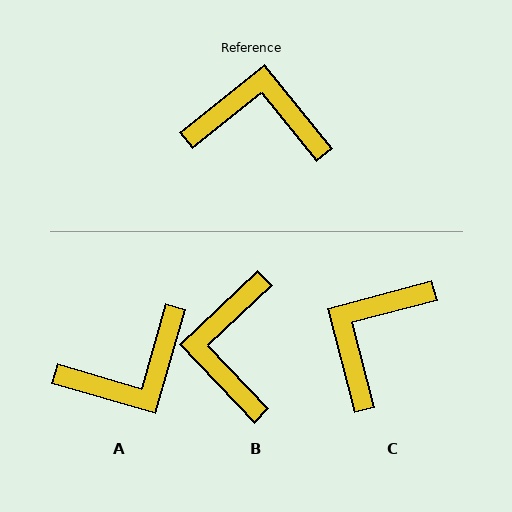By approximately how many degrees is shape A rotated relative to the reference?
Approximately 145 degrees clockwise.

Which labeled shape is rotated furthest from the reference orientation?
A, about 145 degrees away.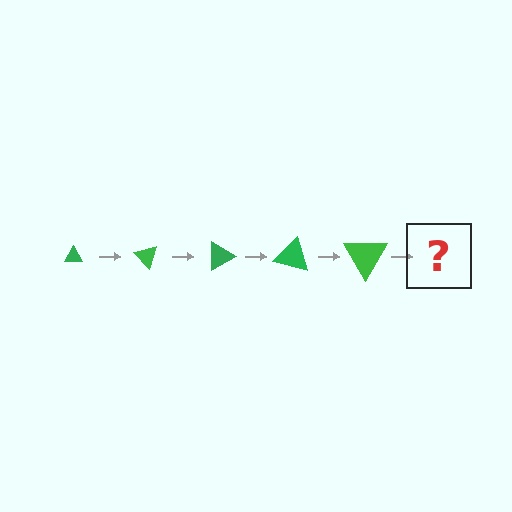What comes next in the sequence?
The next element should be a triangle, larger than the previous one and rotated 225 degrees from the start.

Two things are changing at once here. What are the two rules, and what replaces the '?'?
The two rules are that the triangle grows larger each step and it rotates 45 degrees each step. The '?' should be a triangle, larger than the previous one and rotated 225 degrees from the start.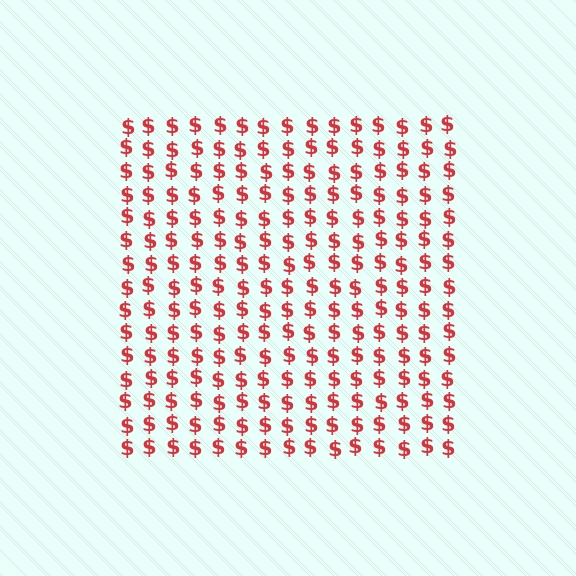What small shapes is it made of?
It is made of small dollar signs.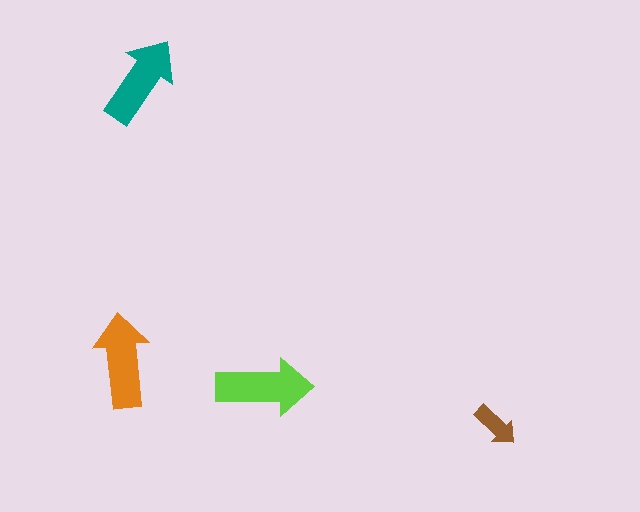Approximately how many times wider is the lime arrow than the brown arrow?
About 2 times wider.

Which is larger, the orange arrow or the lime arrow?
The lime one.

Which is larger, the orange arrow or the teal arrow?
The orange one.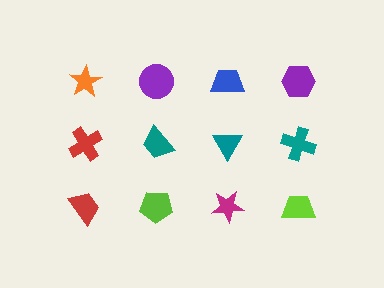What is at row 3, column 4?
A lime trapezoid.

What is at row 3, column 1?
A red trapezoid.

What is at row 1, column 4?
A purple hexagon.